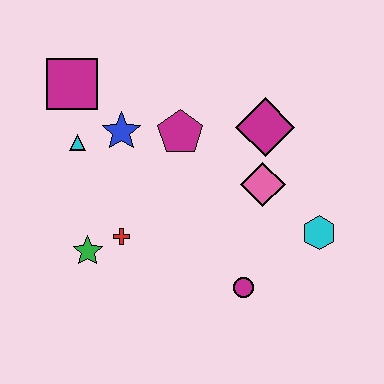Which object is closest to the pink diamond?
The magenta diamond is closest to the pink diamond.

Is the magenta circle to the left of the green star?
No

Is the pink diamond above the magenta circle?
Yes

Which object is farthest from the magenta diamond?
The green star is farthest from the magenta diamond.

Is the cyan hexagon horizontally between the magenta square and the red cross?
No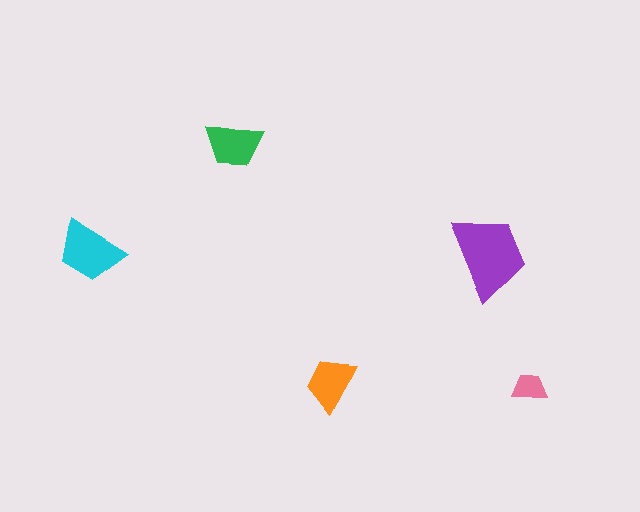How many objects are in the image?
There are 5 objects in the image.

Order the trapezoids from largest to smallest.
the purple one, the cyan one, the green one, the orange one, the pink one.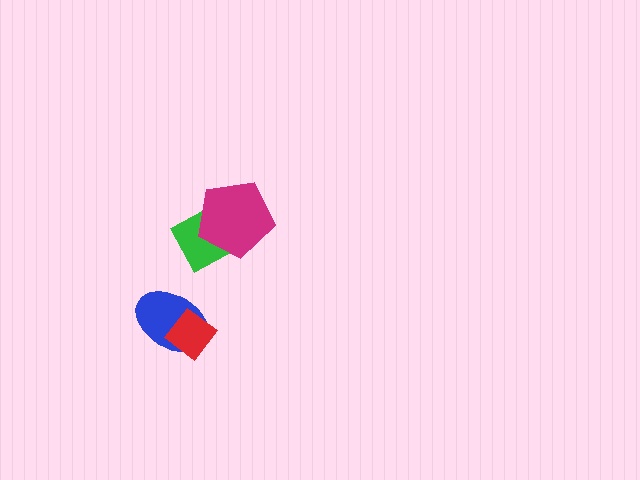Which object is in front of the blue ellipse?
The red diamond is in front of the blue ellipse.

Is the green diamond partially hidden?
Yes, it is partially covered by another shape.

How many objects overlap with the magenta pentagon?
1 object overlaps with the magenta pentagon.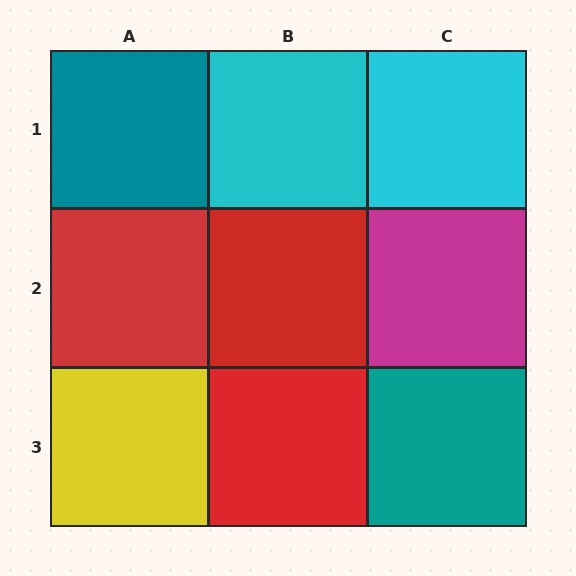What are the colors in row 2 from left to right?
Red, red, magenta.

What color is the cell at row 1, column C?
Cyan.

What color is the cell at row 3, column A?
Yellow.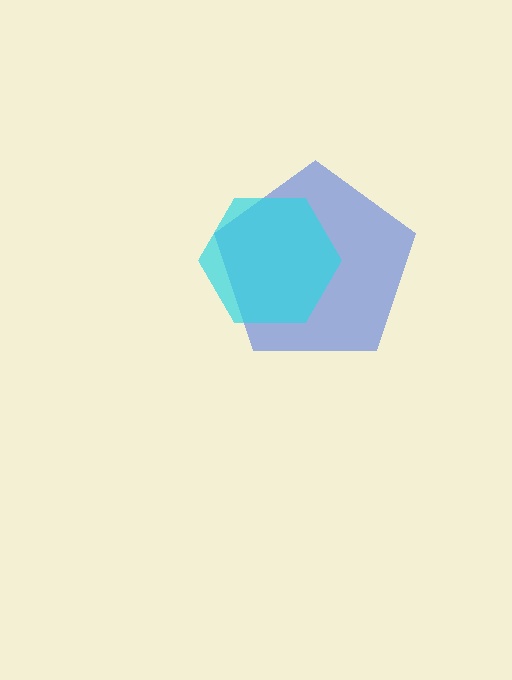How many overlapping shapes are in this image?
There are 2 overlapping shapes in the image.